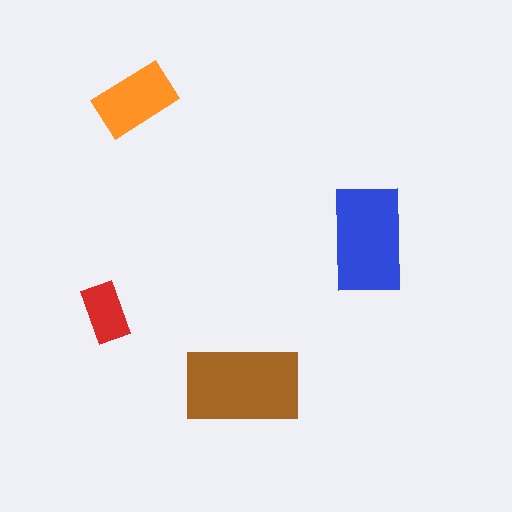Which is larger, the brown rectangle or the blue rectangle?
The brown one.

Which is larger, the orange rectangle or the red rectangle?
The orange one.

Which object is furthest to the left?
The red rectangle is leftmost.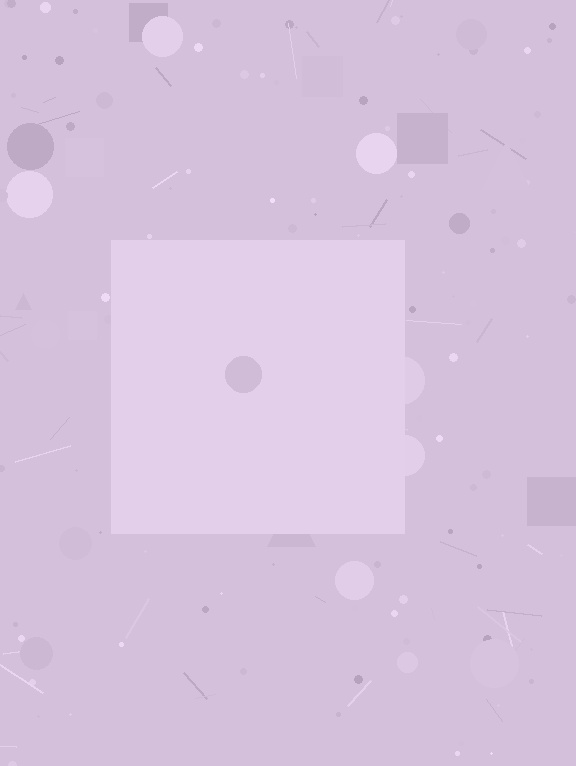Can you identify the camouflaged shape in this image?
The camouflaged shape is a square.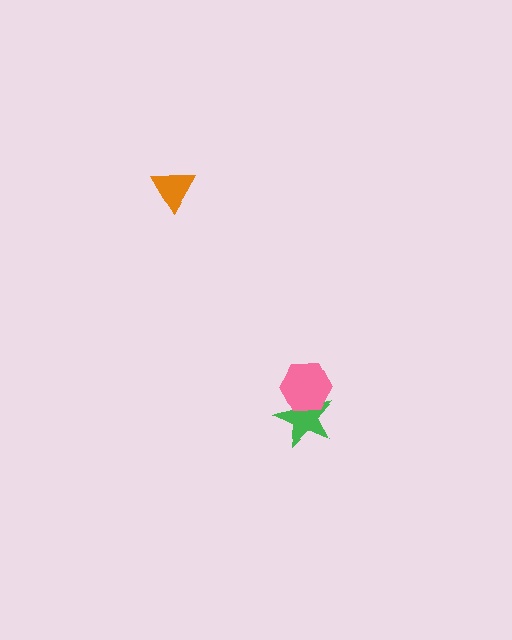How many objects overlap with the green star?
1 object overlaps with the green star.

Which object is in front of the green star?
The pink hexagon is in front of the green star.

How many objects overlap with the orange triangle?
0 objects overlap with the orange triangle.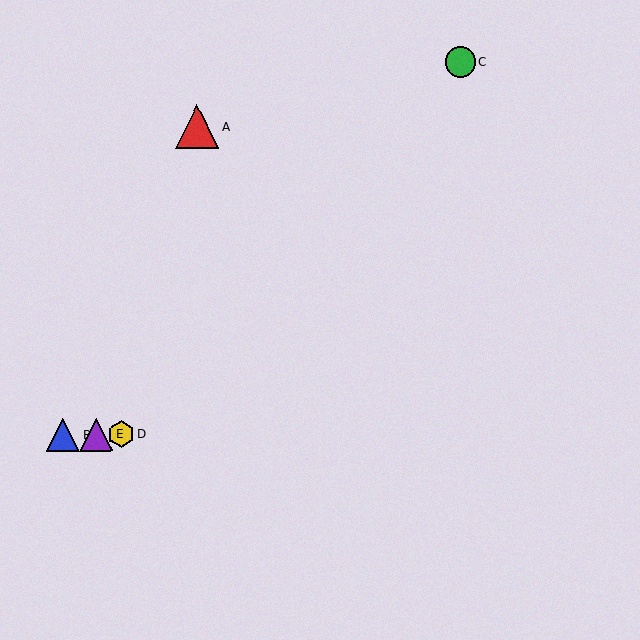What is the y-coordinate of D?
Object D is at y≈434.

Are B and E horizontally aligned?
Yes, both are at y≈435.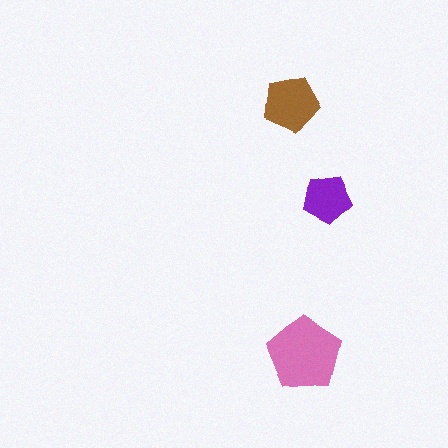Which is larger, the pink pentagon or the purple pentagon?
The pink one.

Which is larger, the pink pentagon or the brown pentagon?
The pink one.